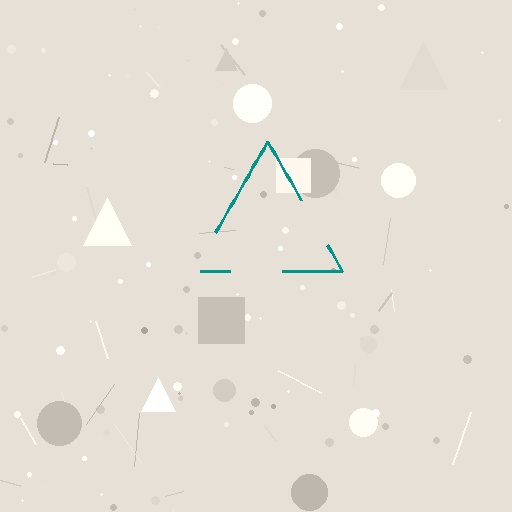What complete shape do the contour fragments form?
The contour fragments form a triangle.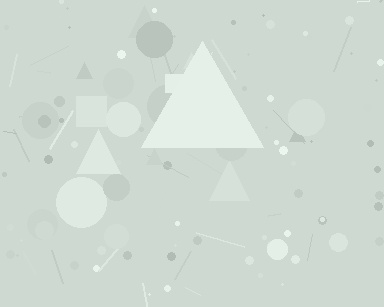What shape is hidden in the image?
A triangle is hidden in the image.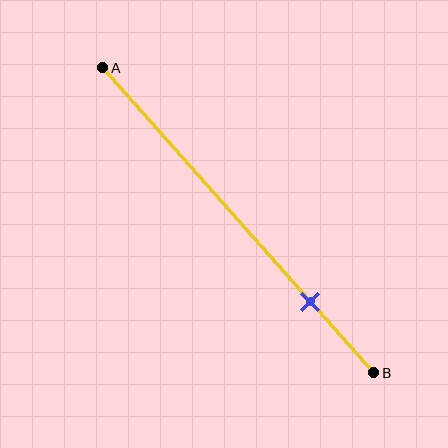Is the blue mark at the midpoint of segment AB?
No, the mark is at about 75% from A, not at the 50% midpoint.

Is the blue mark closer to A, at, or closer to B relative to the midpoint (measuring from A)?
The blue mark is closer to point B than the midpoint of segment AB.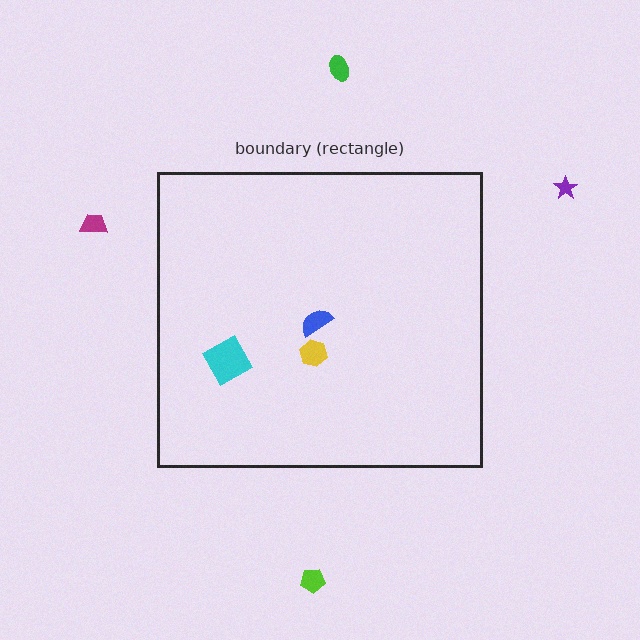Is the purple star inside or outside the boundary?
Outside.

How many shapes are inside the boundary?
3 inside, 4 outside.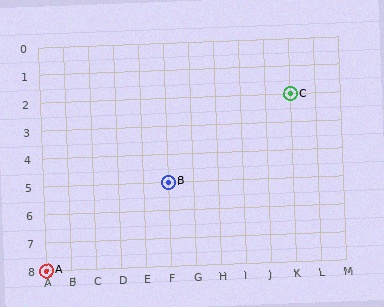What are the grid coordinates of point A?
Point A is at grid coordinates (A, 8).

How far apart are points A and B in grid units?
Points A and B are 5 columns and 3 rows apart (about 5.8 grid units diagonally).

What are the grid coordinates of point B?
Point B is at grid coordinates (F, 5).